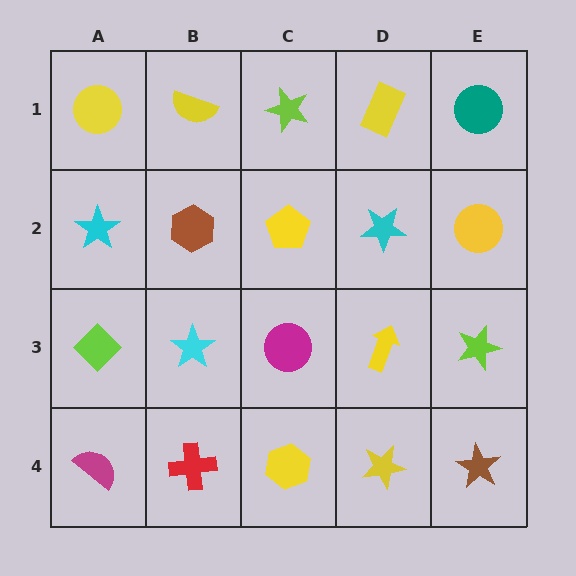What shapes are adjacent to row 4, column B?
A cyan star (row 3, column B), a magenta semicircle (row 4, column A), a yellow hexagon (row 4, column C).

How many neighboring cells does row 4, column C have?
3.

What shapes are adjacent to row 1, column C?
A yellow pentagon (row 2, column C), a yellow semicircle (row 1, column B), a yellow rectangle (row 1, column D).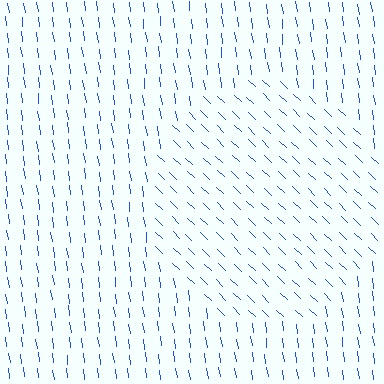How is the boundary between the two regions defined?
The boundary is defined purely by a change in line orientation (approximately 39 degrees difference). All lines are the same color and thickness.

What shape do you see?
I see a circle.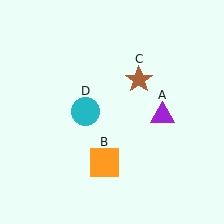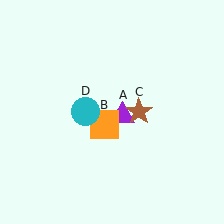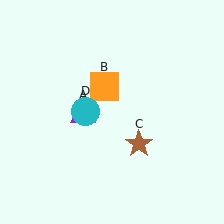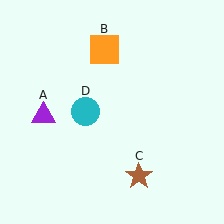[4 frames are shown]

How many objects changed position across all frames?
3 objects changed position: purple triangle (object A), orange square (object B), brown star (object C).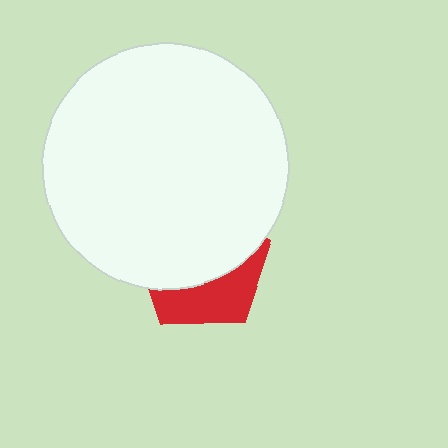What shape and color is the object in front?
The object in front is a white circle.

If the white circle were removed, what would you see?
You would see the complete red pentagon.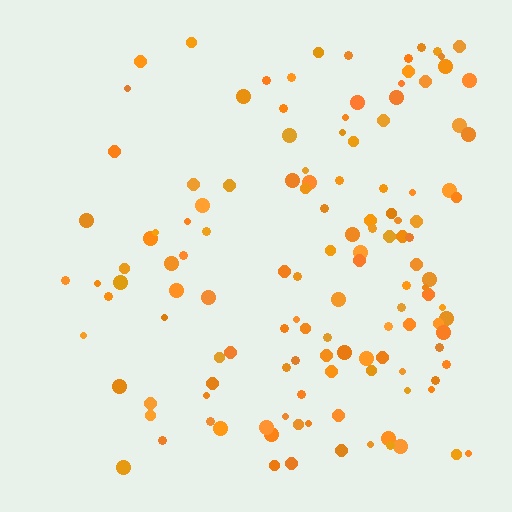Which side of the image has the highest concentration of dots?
The right.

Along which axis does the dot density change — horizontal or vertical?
Horizontal.